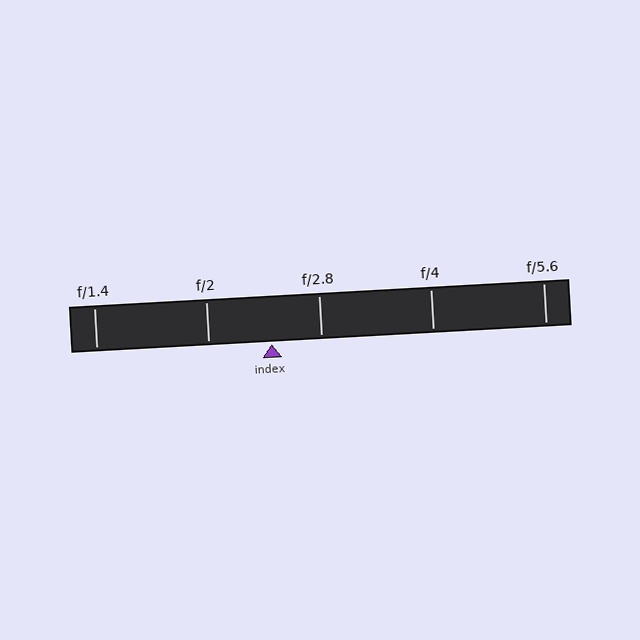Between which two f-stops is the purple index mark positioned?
The index mark is between f/2 and f/2.8.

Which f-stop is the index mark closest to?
The index mark is closest to f/2.8.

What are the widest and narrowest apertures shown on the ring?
The widest aperture shown is f/1.4 and the narrowest is f/5.6.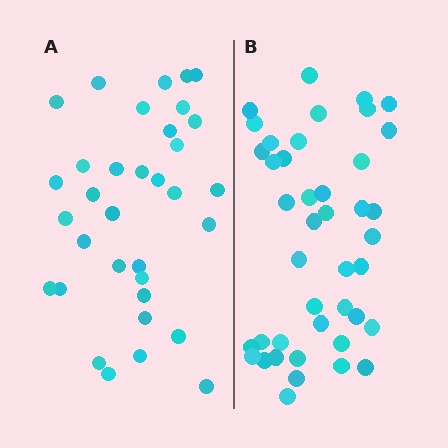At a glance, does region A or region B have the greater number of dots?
Region B (the right region) has more dots.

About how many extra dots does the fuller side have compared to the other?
Region B has roughly 8 or so more dots than region A.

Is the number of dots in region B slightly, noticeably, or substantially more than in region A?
Region B has only slightly more — the two regions are fairly close. The ratio is roughly 1.2 to 1.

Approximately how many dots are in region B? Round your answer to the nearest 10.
About 40 dots. (The exact count is 42, which rounds to 40.)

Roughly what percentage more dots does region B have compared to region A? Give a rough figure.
About 25% more.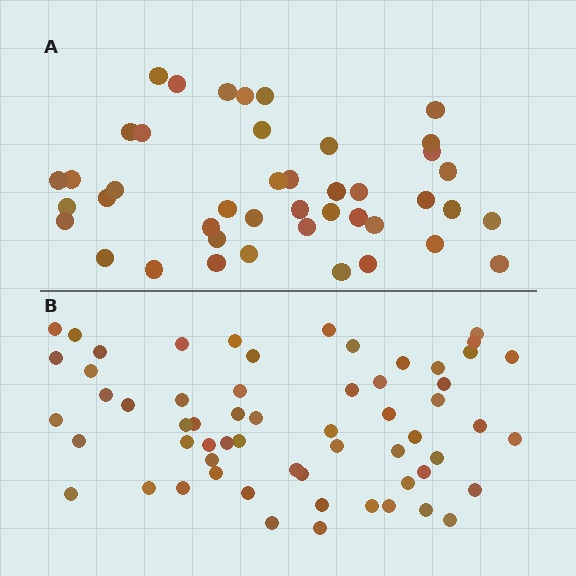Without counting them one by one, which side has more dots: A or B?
Region B (the bottom region) has more dots.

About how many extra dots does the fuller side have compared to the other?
Region B has approximately 15 more dots than region A.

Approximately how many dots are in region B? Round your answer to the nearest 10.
About 60 dots.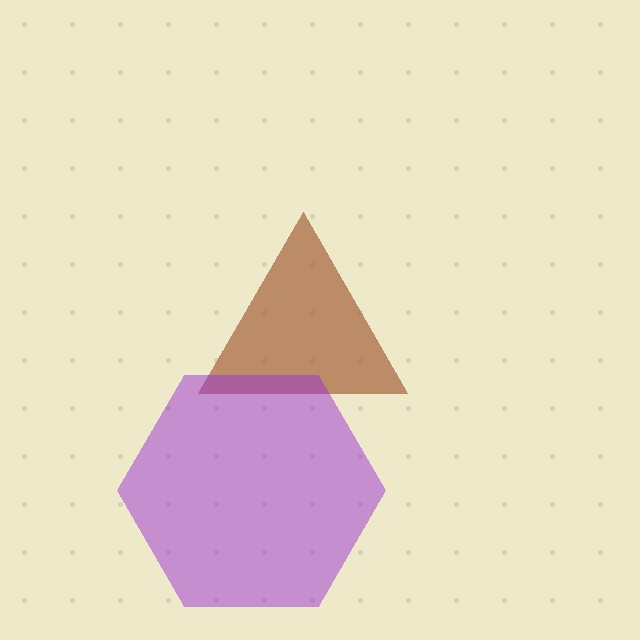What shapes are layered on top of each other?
The layered shapes are: a brown triangle, a purple hexagon.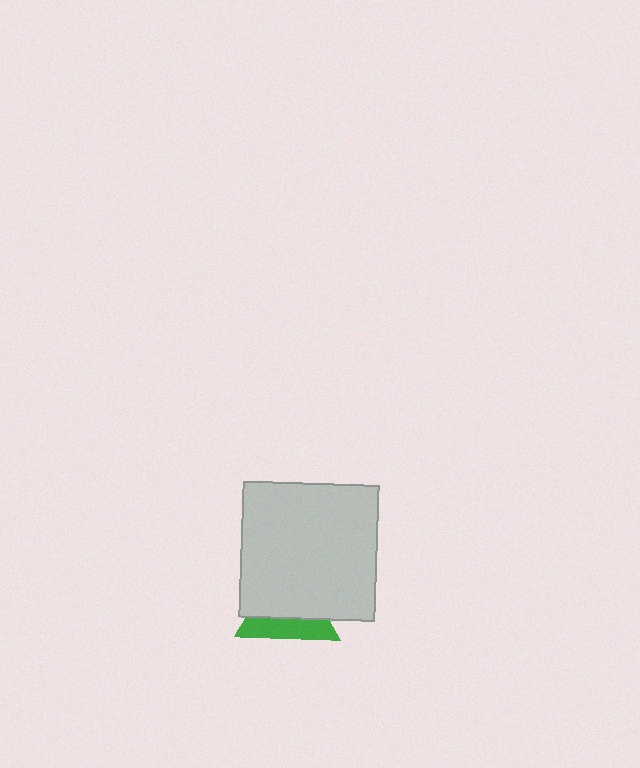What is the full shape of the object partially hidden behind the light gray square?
The partially hidden object is a green triangle.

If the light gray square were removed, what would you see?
You would see the complete green triangle.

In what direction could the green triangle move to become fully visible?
The green triangle could move down. That would shift it out from behind the light gray square entirely.